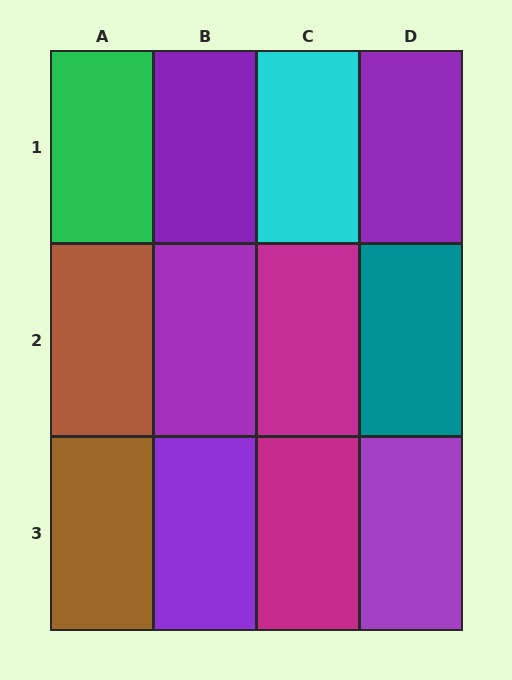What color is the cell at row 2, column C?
Magenta.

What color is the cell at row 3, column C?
Magenta.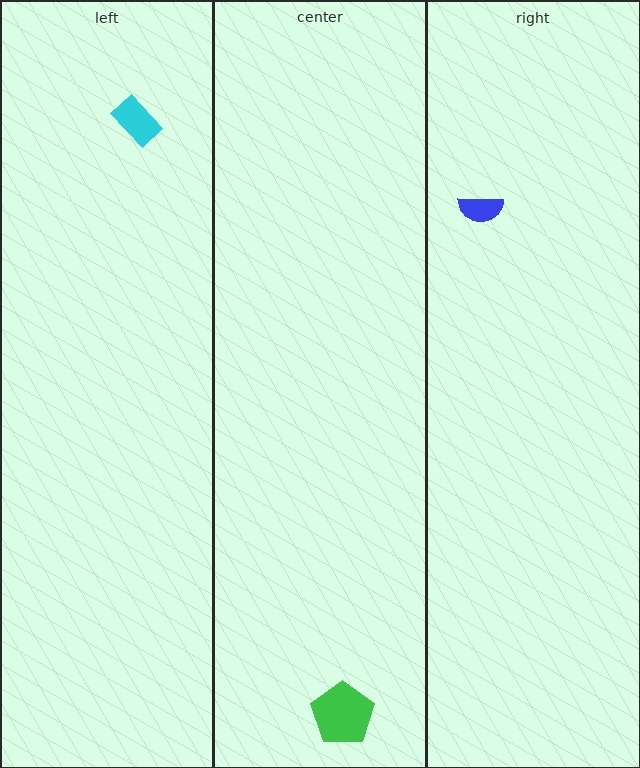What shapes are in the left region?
The cyan rectangle.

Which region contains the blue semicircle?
The right region.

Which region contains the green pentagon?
The center region.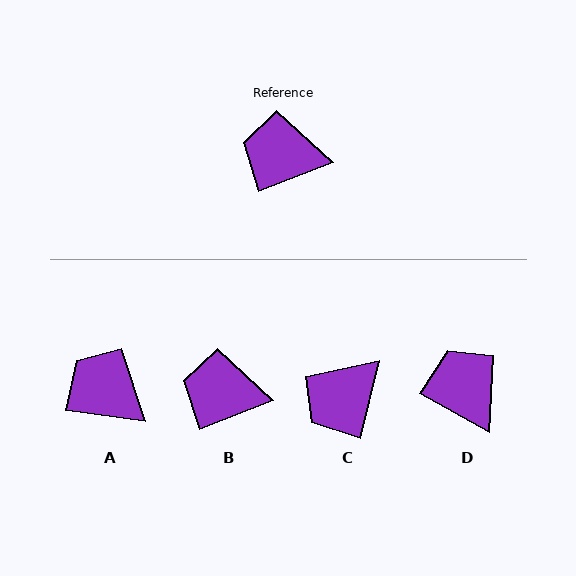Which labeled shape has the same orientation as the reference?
B.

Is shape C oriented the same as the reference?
No, it is off by about 55 degrees.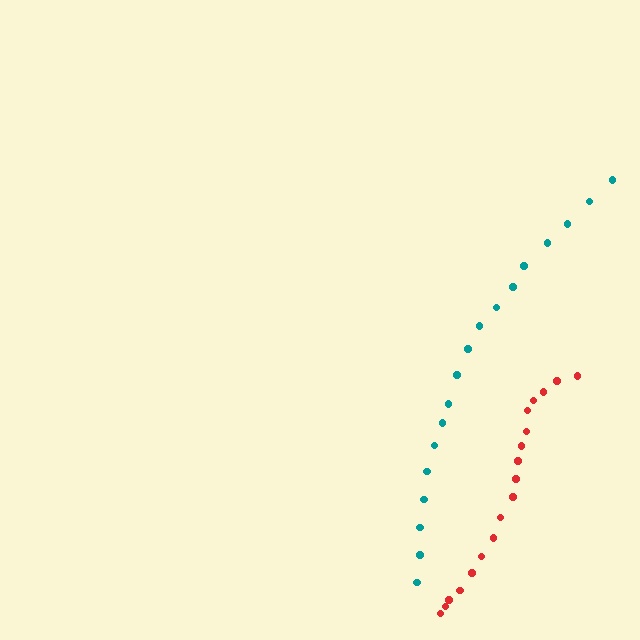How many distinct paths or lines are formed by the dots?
There are 2 distinct paths.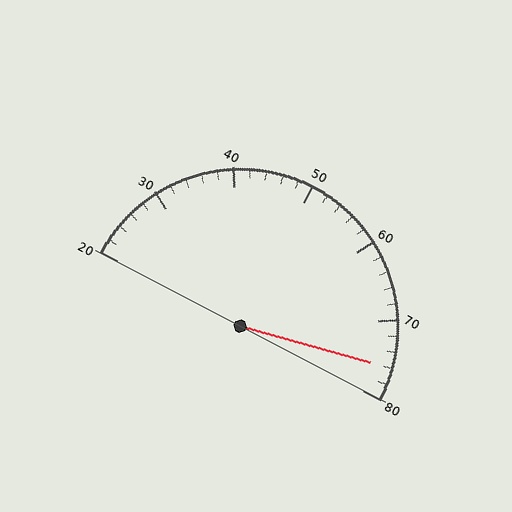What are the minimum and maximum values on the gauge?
The gauge ranges from 20 to 80.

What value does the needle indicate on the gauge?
The needle indicates approximately 76.